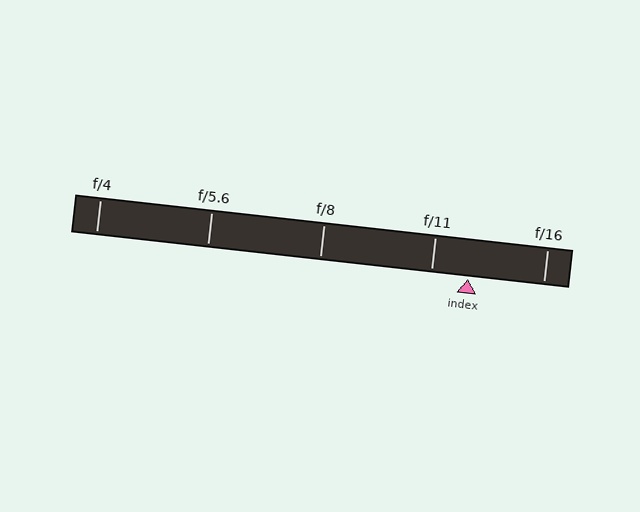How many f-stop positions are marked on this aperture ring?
There are 5 f-stop positions marked.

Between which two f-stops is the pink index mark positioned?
The index mark is between f/11 and f/16.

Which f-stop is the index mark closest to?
The index mark is closest to f/11.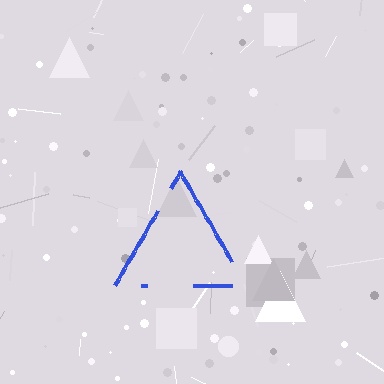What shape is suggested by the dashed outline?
The dashed outline suggests a triangle.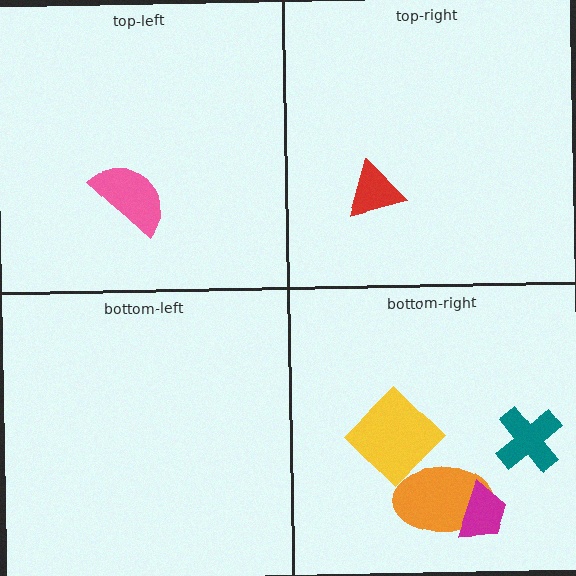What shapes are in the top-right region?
The red triangle.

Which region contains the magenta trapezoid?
The bottom-right region.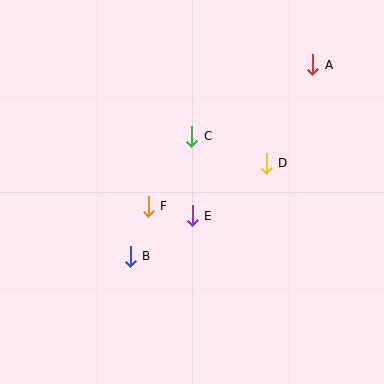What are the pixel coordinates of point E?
Point E is at (192, 216).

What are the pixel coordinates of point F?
Point F is at (148, 206).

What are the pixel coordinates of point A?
Point A is at (313, 65).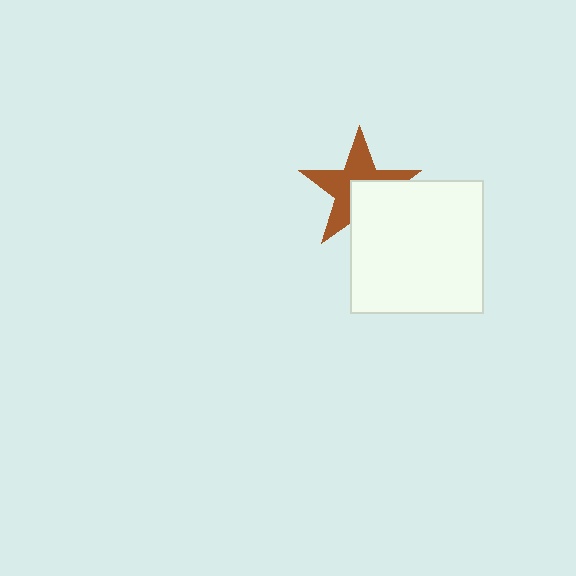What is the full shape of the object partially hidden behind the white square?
The partially hidden object is a brown star.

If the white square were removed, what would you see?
You would see the complete brown star.